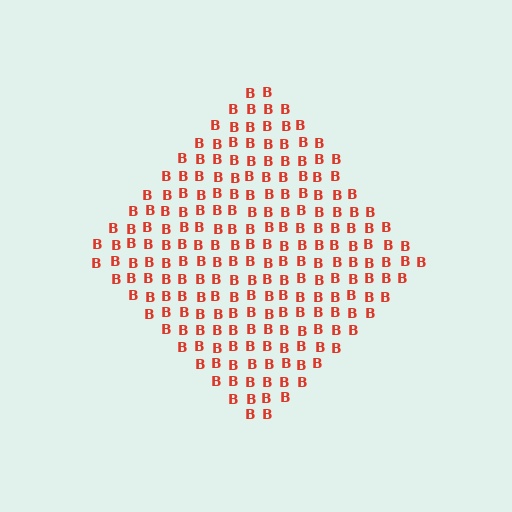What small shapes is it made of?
It is made of small letter B's.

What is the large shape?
The large shape is a diamond.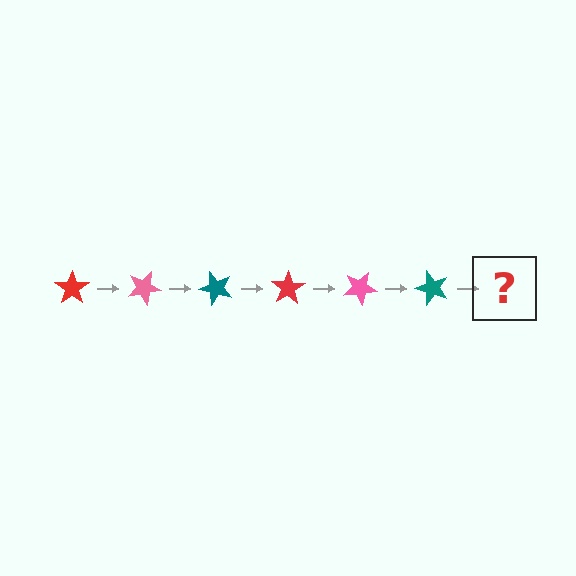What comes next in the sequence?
The next element should be a red star, rotated 150 degrees from the start.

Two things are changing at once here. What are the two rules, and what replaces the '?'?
The two rules are that it rotates 25 degrees each step and the color cycles through red, pink, and teal. The '?' should be a red star, rotated 150 degrees from the start.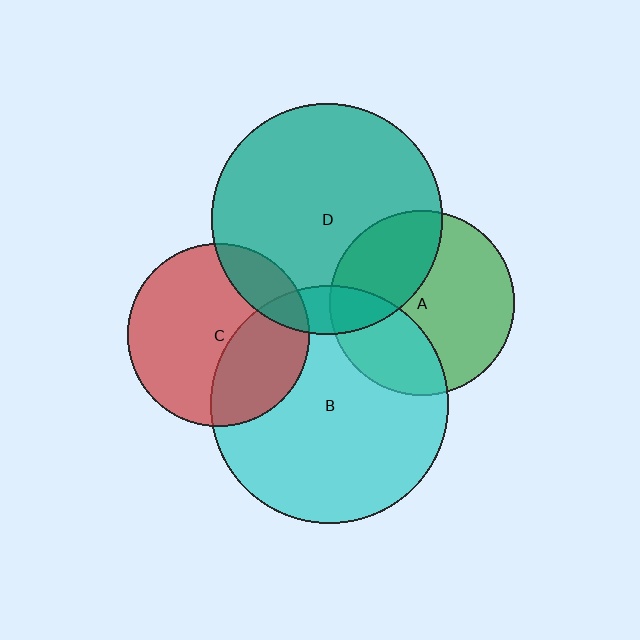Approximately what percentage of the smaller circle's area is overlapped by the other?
Approximately 30%.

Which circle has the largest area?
Circle B (cyan).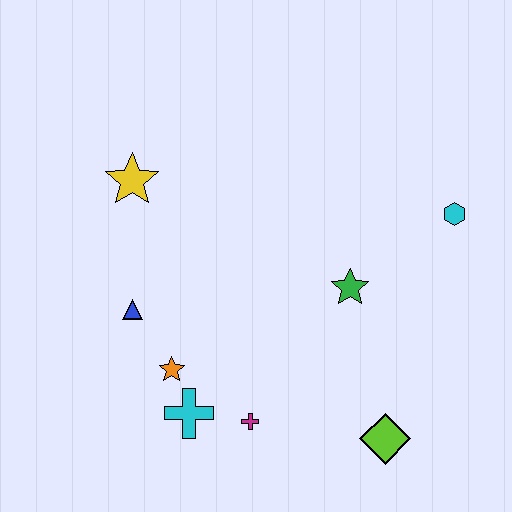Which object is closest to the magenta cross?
The cyan cross is closest to the magenta cross.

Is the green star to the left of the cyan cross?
No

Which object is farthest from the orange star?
The cyan hexagon is farthest from the orange star.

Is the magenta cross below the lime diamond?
No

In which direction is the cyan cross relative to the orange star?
The cyan cross is below the orange star.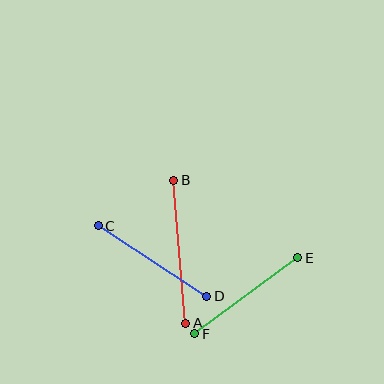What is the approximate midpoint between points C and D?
The midpoint is at approximately (152, 261) pixels.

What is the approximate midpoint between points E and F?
The midpoint is at approximately (246, 296) pixels.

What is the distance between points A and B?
The distance is approximately 144 pixels.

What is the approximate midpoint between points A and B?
The midpoint is at approximately (180, 252) pixels.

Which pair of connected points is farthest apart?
Points A and B are farthest apart.